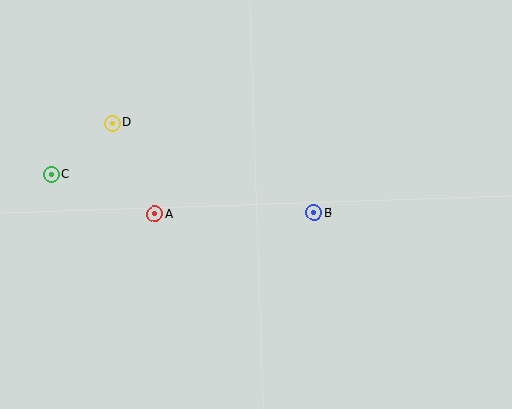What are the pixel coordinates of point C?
Point C is at (51, 175).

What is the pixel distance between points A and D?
The distance between A and D is 101 pixels.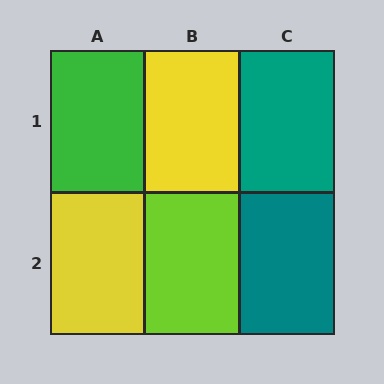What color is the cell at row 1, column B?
Yellow.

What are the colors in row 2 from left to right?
Yellow, lime, teal.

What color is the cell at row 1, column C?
Teal.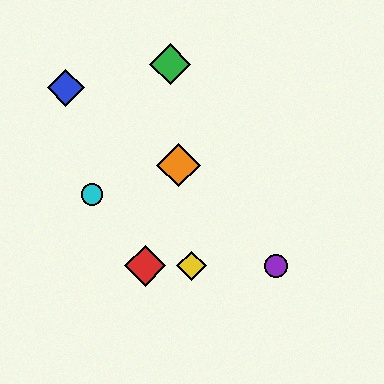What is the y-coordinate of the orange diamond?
The orange diamond is at y≈165.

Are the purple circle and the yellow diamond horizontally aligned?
Yes, both are at y≈266.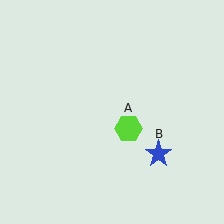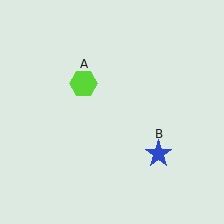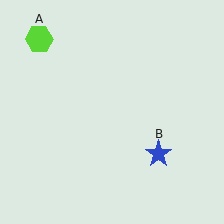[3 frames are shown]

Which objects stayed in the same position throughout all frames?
Blue star (object B) remained stationary.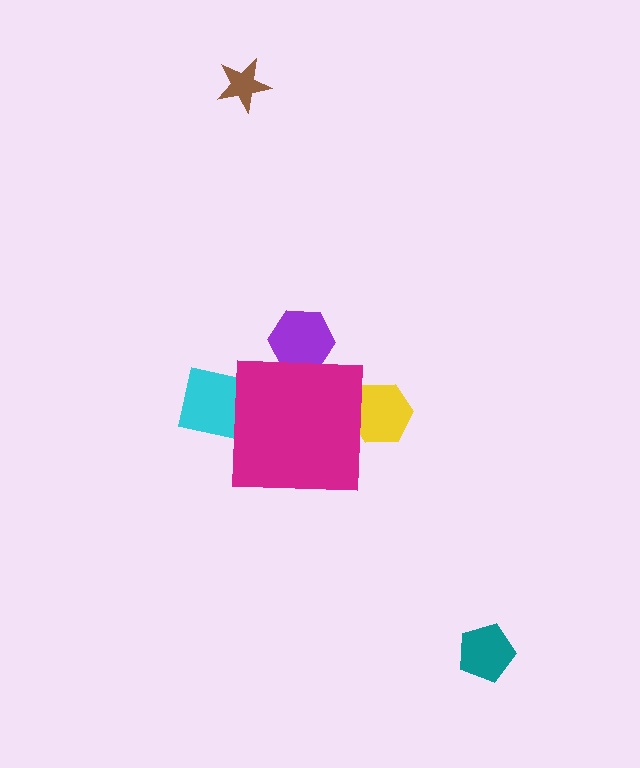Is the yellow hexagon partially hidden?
Yes, the yellow hexagon is partially hidden behind the magenta square.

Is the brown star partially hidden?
No, the brown star is fully visible.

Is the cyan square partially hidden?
Yes, the cyan square is partially hidden behind the magenta square.